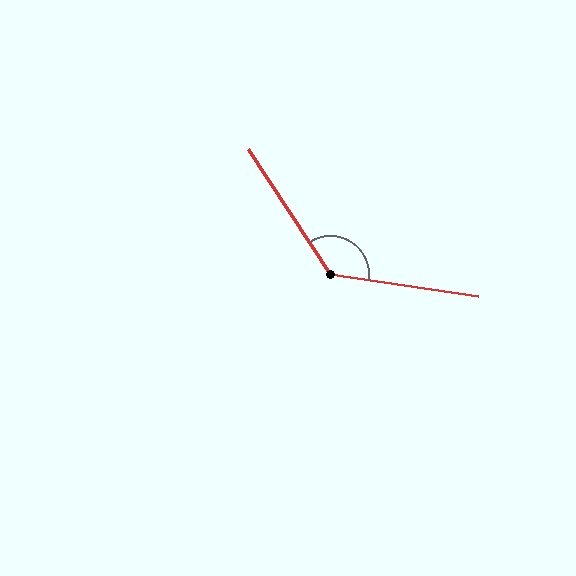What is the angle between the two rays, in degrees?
Approximately 132 degrees.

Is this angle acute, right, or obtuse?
It is obtuse.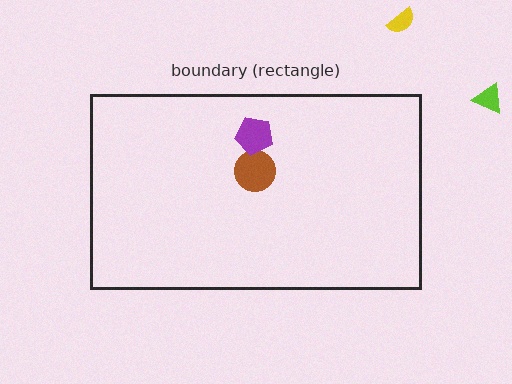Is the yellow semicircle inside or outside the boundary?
Outside.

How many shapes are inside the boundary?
2 inside, 2 outside.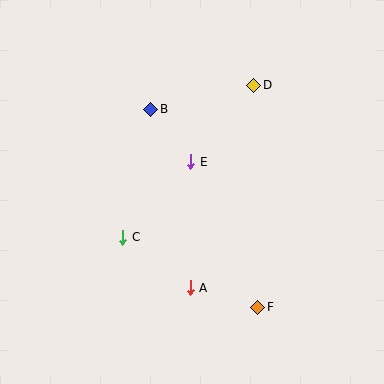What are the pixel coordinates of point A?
Point A is at (190, 288).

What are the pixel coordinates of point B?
Point B is at (151, 109).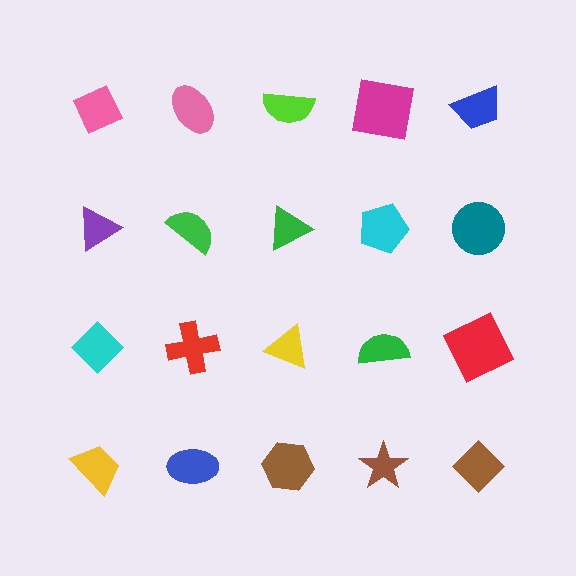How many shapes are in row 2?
5 shapes.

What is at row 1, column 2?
A pink ellipse.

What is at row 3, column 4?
A green semicircle.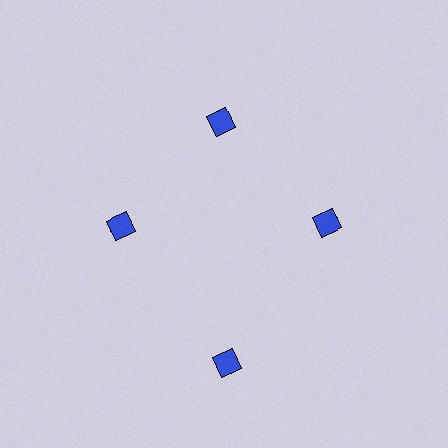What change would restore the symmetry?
The symmetry would be restored by moving it inward, back onto the ring so that all 4 diamonds sit at equal angles and equal distance from the center.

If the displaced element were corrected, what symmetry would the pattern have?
It would have 4-fold rotational symmetry — the pattern would map onto itself every 90 degrees.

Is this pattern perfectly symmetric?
No. The 4 blue diamonds are arranged in a ring, but one element near the 6 o'clock position is pushed outward from the center, breaking the 4-fold rotational symmetry.